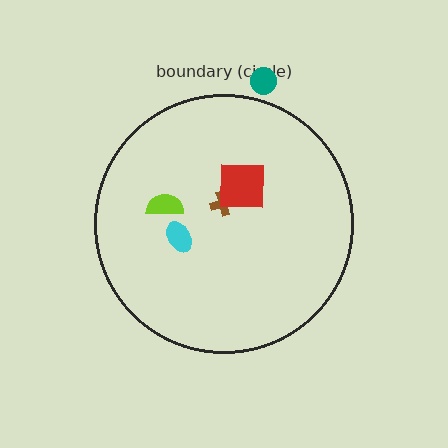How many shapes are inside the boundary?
4 inside, 1 outside.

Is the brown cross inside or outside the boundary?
Inside.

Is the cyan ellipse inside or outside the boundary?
Inside.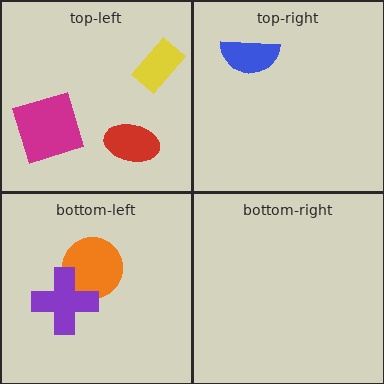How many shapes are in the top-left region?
3.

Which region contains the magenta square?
The top-left region.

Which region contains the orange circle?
The bottom-left region.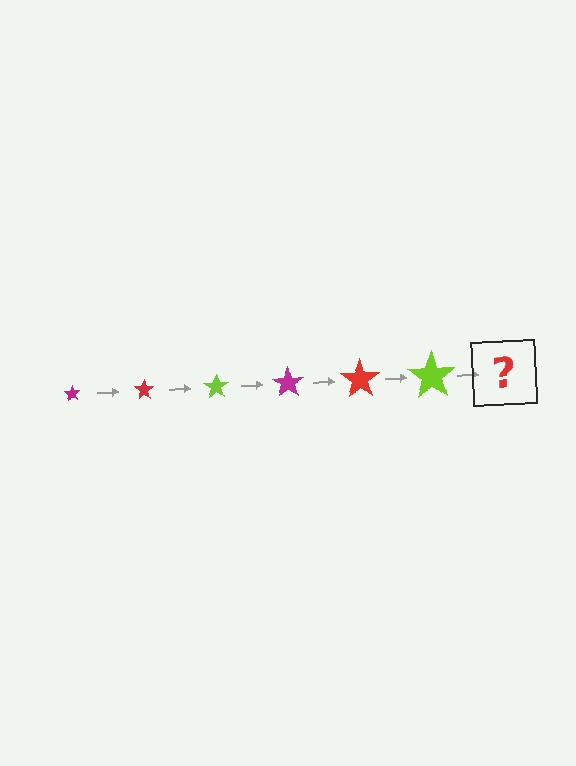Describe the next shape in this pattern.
It should be a magenta star, larger than the previous one.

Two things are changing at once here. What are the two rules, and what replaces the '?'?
The two rules are that the star grows larger each step and the color cycles through magenta, red, and lime. The '?' should be a magenta star, larger than the previous one.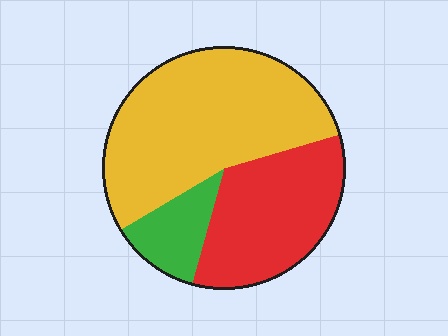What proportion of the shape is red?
Red covers 34% of the shape.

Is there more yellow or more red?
Yellow.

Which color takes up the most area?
Yellow, at roughly 55%.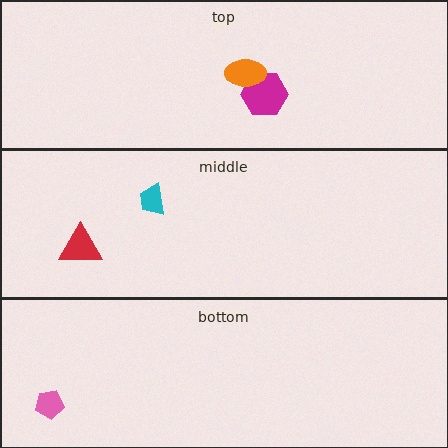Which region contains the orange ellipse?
The top region.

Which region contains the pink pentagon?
The bottom region.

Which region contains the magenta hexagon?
The top region.